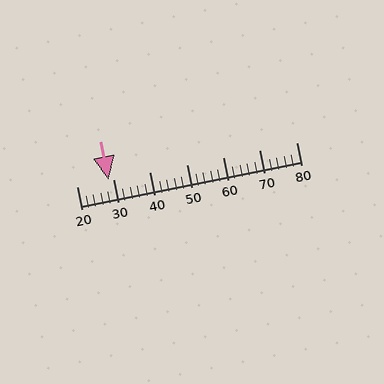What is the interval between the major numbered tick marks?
The major tick marks are spaced 10 units apart.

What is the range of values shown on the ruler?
The ruler shows values from 20 to 80.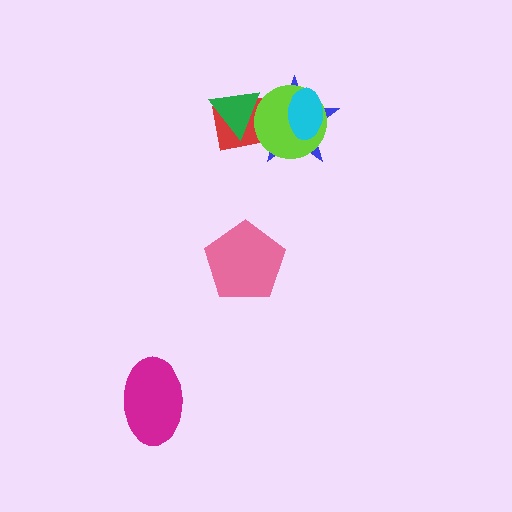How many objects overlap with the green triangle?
3 objects overlap with the green triangle.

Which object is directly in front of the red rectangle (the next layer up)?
The lime circle is directly in front of the red rectangle.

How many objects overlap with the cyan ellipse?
3 objects overlap with the cyan ellipse.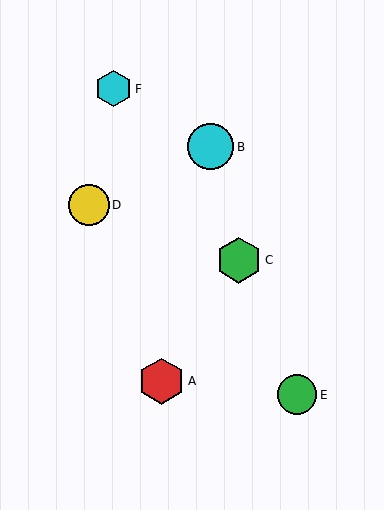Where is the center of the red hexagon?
The center of the red hexagon is at (162, 381).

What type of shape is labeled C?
Shape C is a green hexagon.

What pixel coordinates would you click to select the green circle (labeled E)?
Click at (297, 395) to select the green circle E.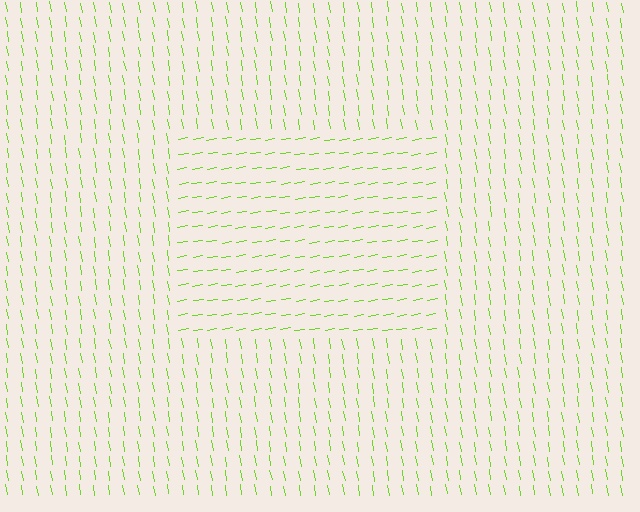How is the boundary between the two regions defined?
The boundary is defined purely by a change in line orientation (approximately 90 degrees difference). All lines are the same color and thickness.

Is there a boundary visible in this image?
Yes, there is a texture boundary formed by a change in line orientation.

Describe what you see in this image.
The image is filled with small lime line segments. A rectangle region in the image has lines oriented differently from the surrounding lines, creating a visible texture boundary.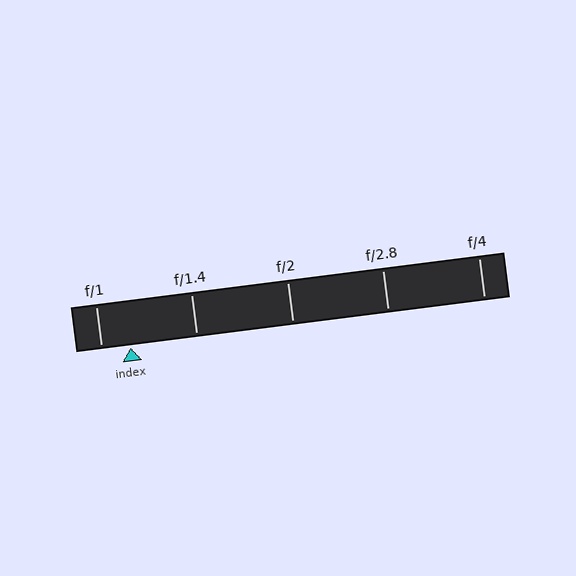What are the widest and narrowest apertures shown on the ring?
The widest aperture shown is f/1 and the narrowest is f/4.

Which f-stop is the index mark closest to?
The index mark is closest to f/1.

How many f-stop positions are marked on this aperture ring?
There are 5 f-stop positions marked.